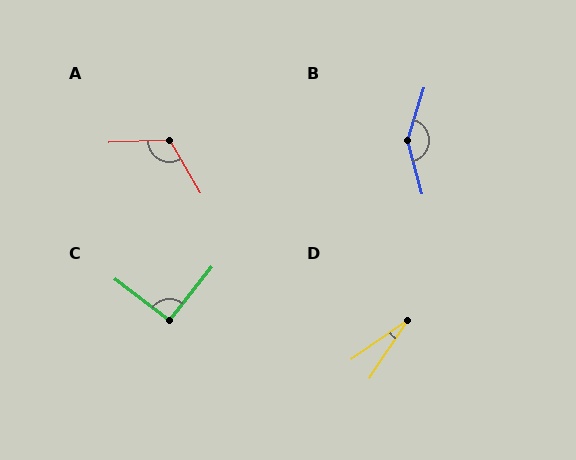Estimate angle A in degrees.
Approximately 118 degrees.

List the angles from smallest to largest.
D (22°), C (91°), A (118°), B (147°).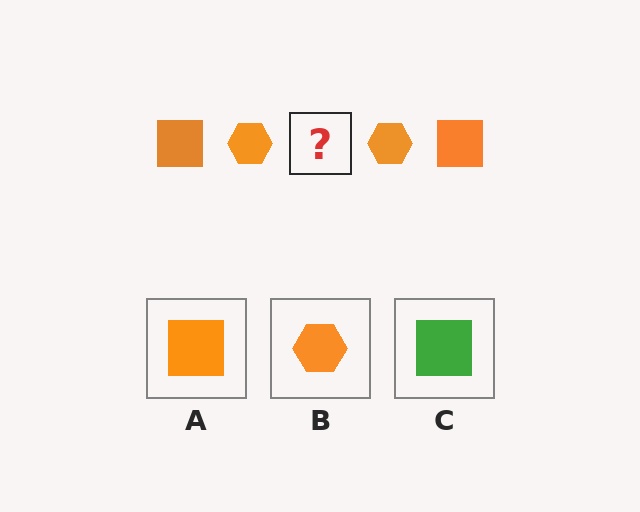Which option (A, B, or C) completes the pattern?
A.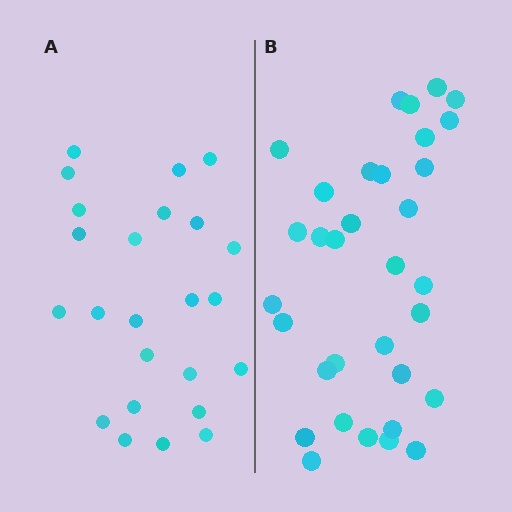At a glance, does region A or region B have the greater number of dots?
Region B (the right region) has more dots.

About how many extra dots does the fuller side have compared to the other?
Region B has roughly 8 or so more dots than region A.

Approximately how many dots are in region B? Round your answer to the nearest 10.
About 30 dots. (The exact count is 33, which rounds to 30.)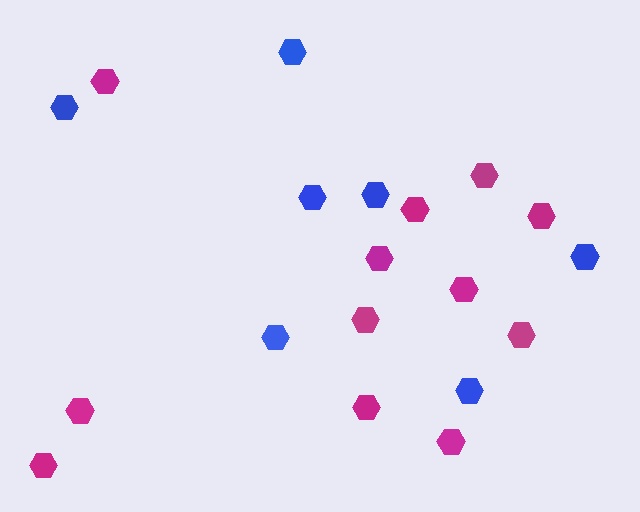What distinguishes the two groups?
There are 2 groups: one group of blue hexagons (7) and one group of magenta hexagons (12).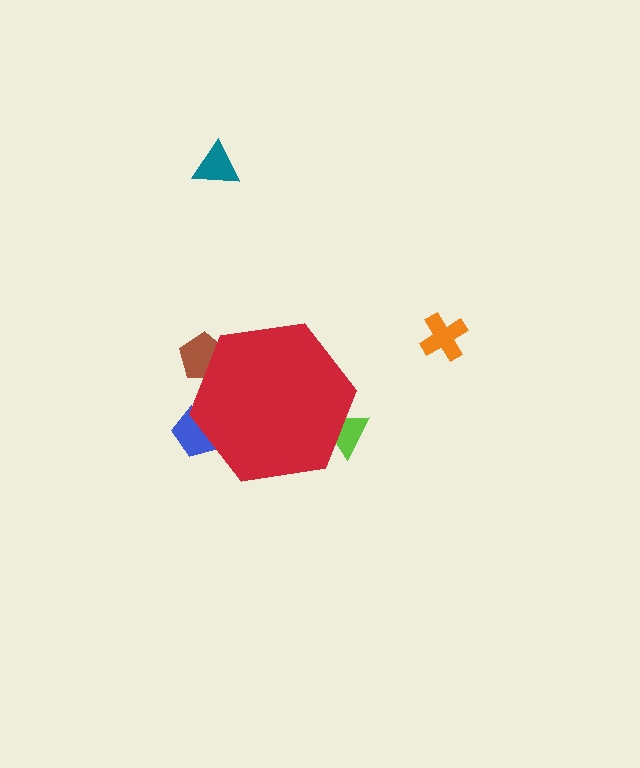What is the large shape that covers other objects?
A red hexagon.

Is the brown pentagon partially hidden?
Yes, the brown pentagon is partially hidden behind the red hexagon.